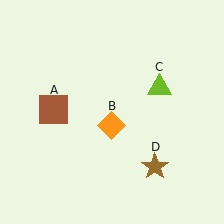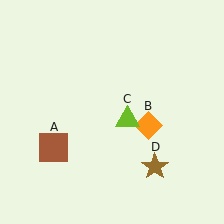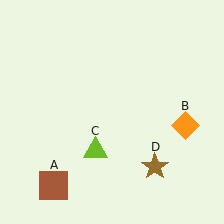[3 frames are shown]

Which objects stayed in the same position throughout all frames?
Brown star (object D) remained stationary.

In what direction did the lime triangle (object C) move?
The lime triangle (object C) moved down and to the left.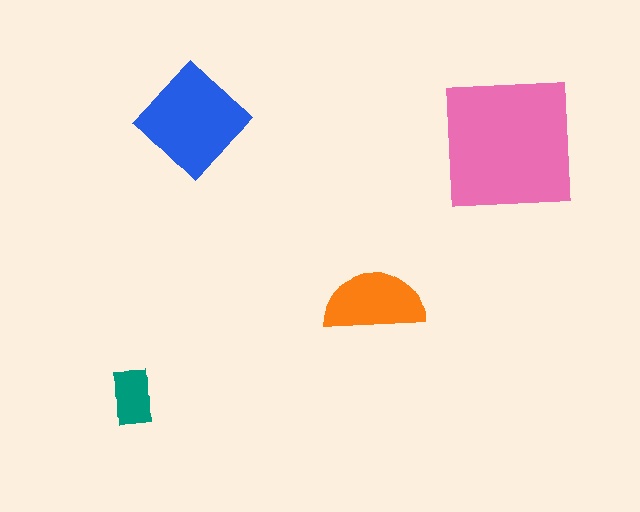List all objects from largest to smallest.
The pink square, the blue diamond, the orange semicircle, the teal rectangle.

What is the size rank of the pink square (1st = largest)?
1st.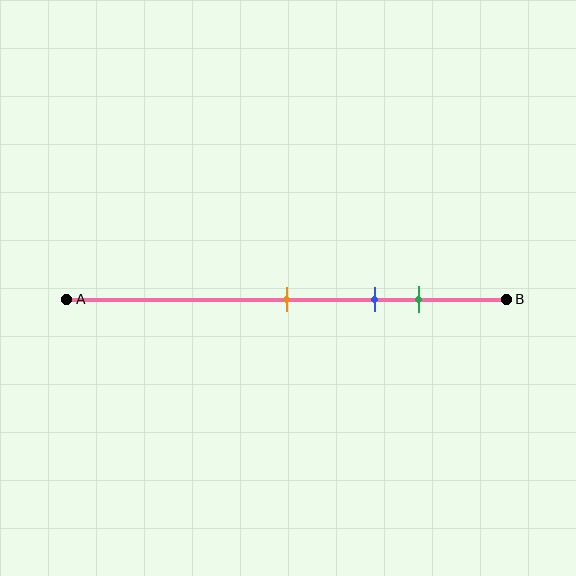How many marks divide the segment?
There are 3 marks dividing the segment.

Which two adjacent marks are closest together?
The blue and green marks are the closest adjacent pair.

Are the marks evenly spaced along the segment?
Yes, the marks are approximately evenly spaced.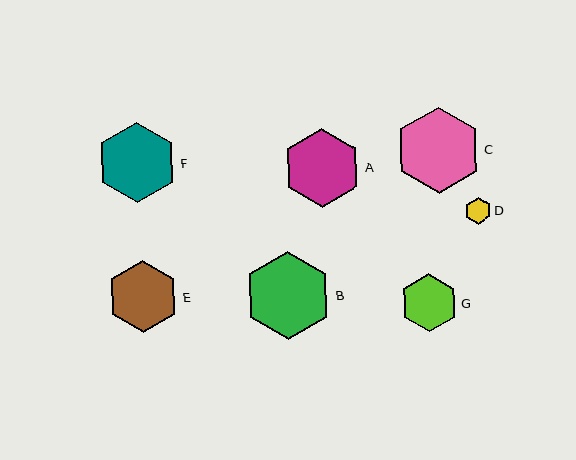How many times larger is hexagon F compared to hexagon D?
Hexagon F is approximately 3.0 times the size of hexagon D.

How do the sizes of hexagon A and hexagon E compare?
Hexagon A and hexagon E are approximately the same size.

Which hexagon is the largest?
Hexagon B is the largest with a size of approximately 89 pixels.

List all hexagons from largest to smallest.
From largest to smallest: B, C, F, A, E, G, D.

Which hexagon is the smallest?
Hexagon D is the smallest with a size of approximately 27 pixels.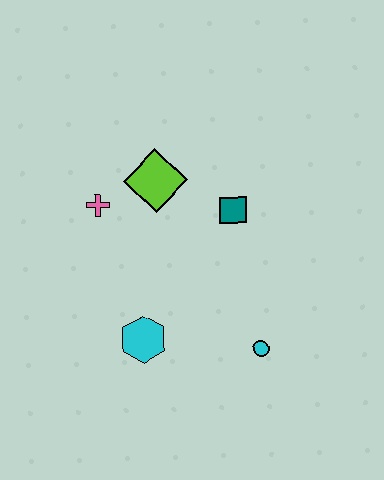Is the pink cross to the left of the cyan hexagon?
Yes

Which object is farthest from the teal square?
The cyan hexagon is farthest from the teal square.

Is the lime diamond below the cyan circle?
No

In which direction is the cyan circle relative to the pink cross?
The cyan circle is to the right of the pink cross.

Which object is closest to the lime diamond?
The pink cross is closest to the lime diamond.